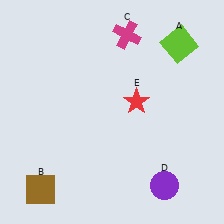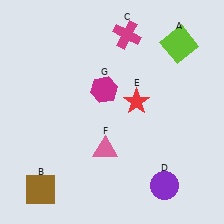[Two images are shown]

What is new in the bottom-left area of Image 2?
A pink triangle (F) was added in the bottom-left area of Image 2.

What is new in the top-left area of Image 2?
A magenta hexagon (G) was added in the top-left area of Image 2.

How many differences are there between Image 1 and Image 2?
There are 2 differences between the two images.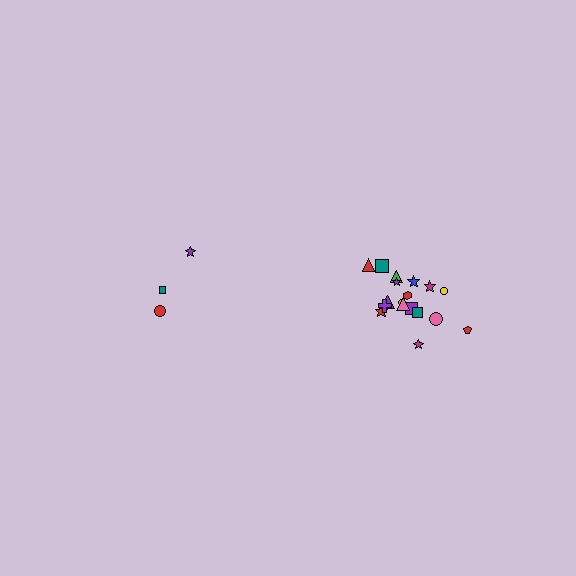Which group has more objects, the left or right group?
The right group.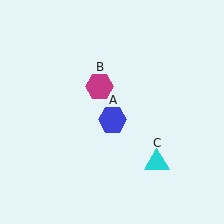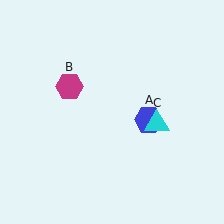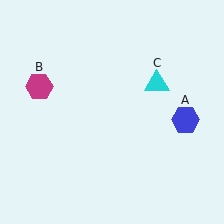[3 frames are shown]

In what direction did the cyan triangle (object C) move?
The cyan triangle (object C) moved up.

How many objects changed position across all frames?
3 objects changed position: blue hexagon (object A), magenta hexagon (object B), cyan triangle (object C).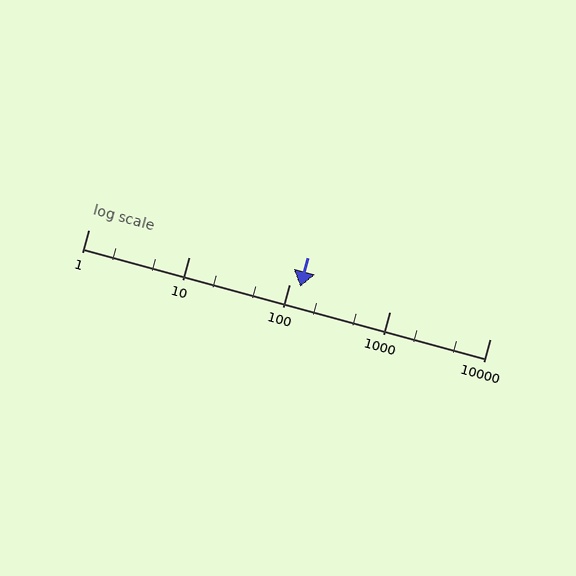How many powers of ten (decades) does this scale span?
The scale spans 4 decades, from 1 to 10000.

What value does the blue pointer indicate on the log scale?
The pointer indicates approximately 130.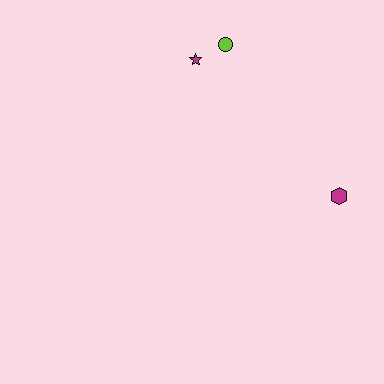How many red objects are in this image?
There are no red objects.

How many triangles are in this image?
There are no triangles.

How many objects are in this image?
There are 3 objects.